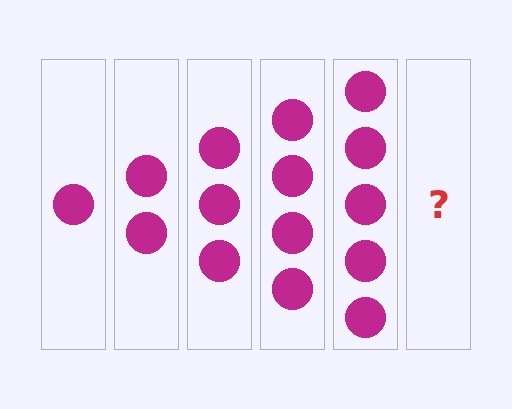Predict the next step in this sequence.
The next step is 6 circles.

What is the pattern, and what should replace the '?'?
The pattern is that each step adds one more circle. The '?' should be 6 circles.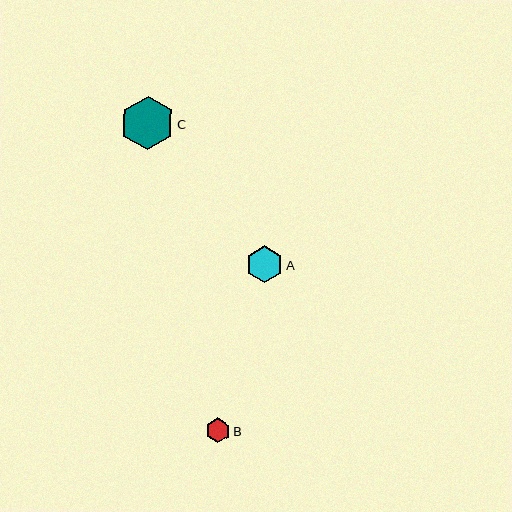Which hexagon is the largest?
Hexagon C is the largest with a size of approximately 54 pixels.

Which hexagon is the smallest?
Hexagon B is the smallest with a size of approximately 25 pixels.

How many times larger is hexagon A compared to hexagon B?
Hexagon A is approximately 1.5 times the size of hexagon B.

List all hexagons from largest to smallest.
From largest to smallest: C, A, B.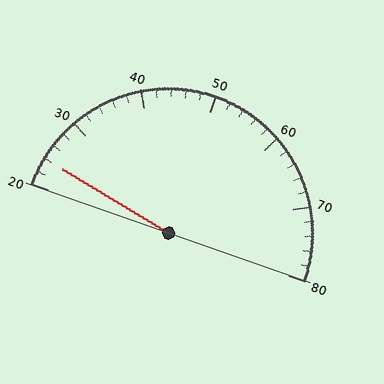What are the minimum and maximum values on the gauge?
The gauge ranges from 20 to 80.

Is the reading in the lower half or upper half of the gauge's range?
The reading is in the lower half of the range (20 to 80).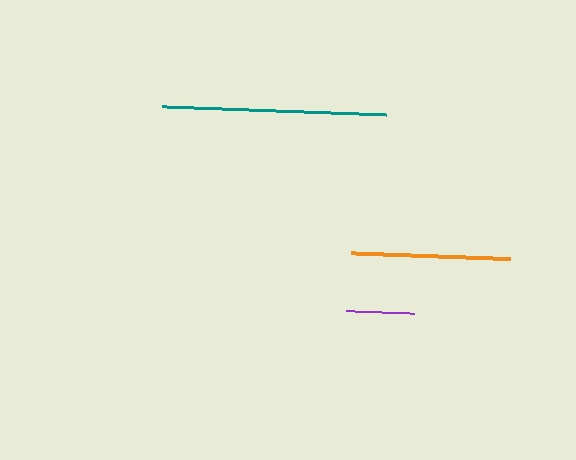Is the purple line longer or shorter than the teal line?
The teal line is longer than the purple line.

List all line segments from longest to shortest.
From longest to shortest: teal, orange, purple.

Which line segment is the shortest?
The purple line is the shortest at approximately 68 pixels.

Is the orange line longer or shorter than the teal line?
The teal line is longer than the orange line.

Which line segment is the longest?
The teal line is the longest at approximately 224 pixels.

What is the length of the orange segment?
The orange segment is approximately 159 pixels long.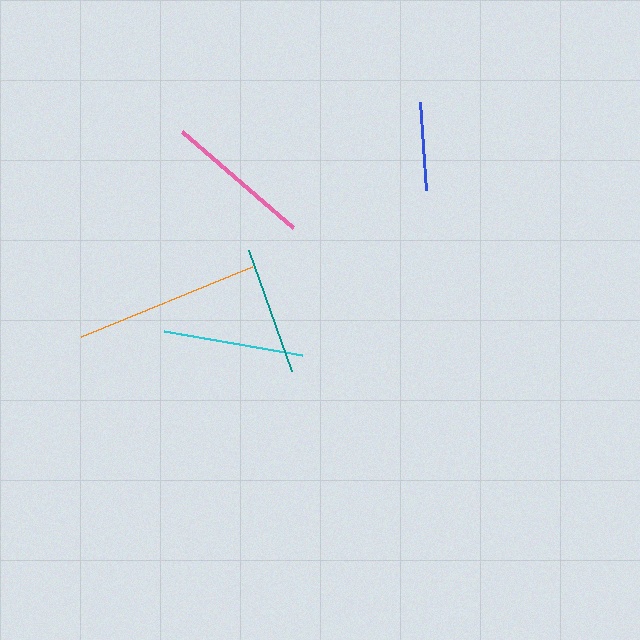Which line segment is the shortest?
The blue line is the shortest at approximately 88 pixels.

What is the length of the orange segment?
The orange segment is approximately 185 pixels long.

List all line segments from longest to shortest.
From longest to shortest: orange, pink, cyan, teal, blue.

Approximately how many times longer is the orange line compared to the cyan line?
The orange line is approximately 1.3 times the length of the cyan line.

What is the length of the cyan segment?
The cyan segment is approximately 140 pixels long.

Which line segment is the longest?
The orange line is the longest at approximately 185 pixels.